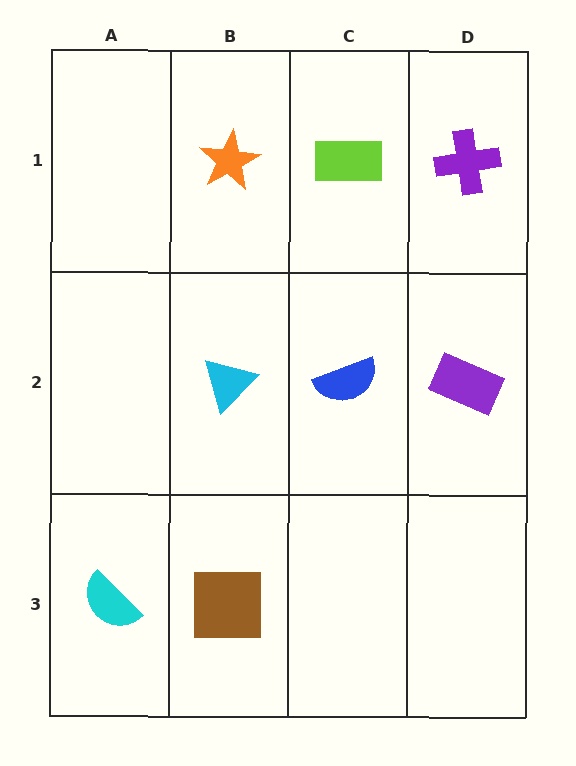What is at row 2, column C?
A blue semicircle.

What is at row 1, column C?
A lime rectangle.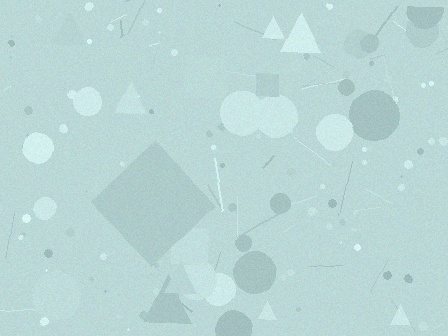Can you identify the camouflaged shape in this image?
The camouflaged shape is a diamond.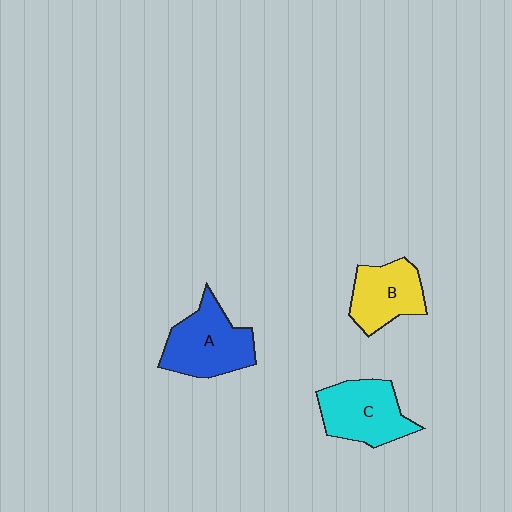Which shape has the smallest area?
Shape B (yellow).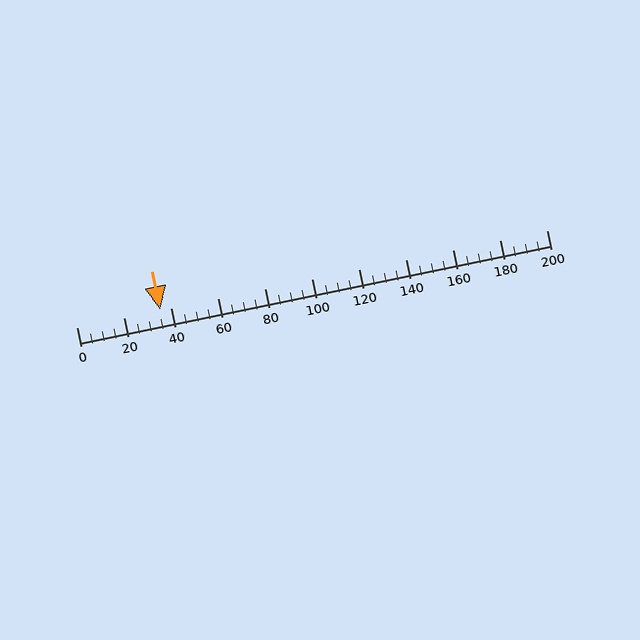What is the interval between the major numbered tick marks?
The major tick marks are spaced 20 units apart.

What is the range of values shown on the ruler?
The ruler shows values from 0 to 200.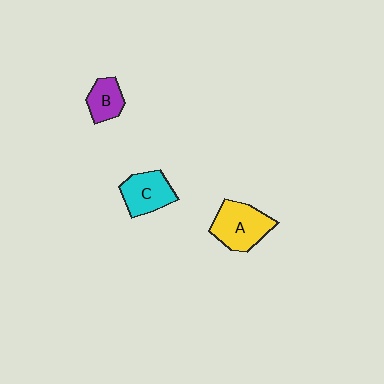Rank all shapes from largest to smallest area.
From largest to smallest: A (yellow), C (cyan), B (purple).